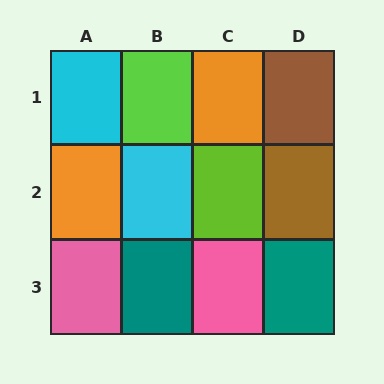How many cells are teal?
2 cells are teal.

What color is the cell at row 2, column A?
Orange.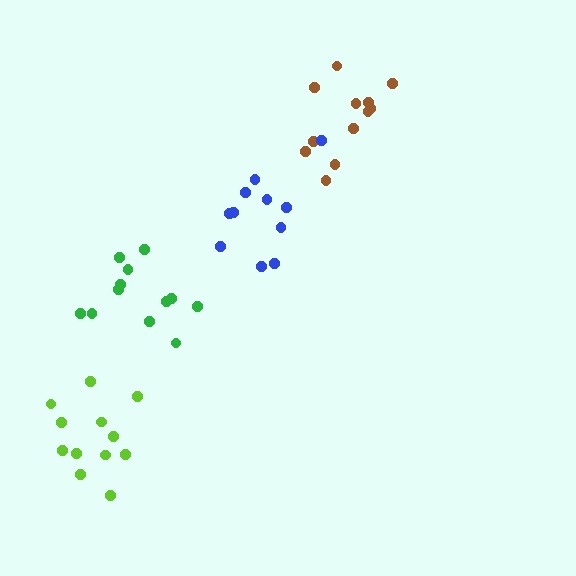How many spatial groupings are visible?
There are 4 spatial groupings.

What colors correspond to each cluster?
The clusters are colored: lime, brown, blue, green.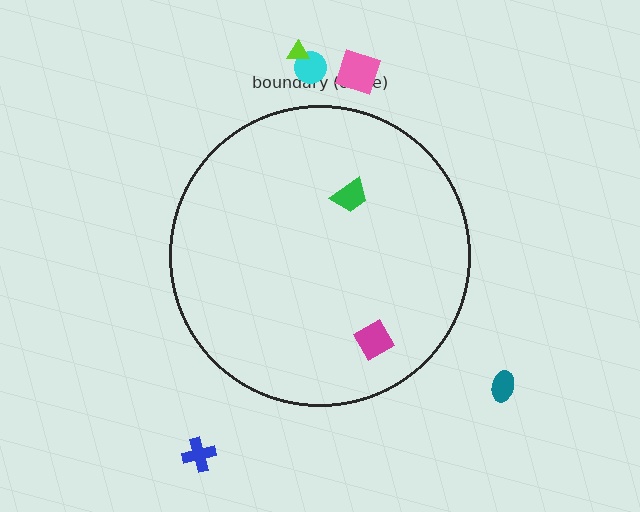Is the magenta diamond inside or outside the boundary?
Inside.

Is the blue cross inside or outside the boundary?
Outside.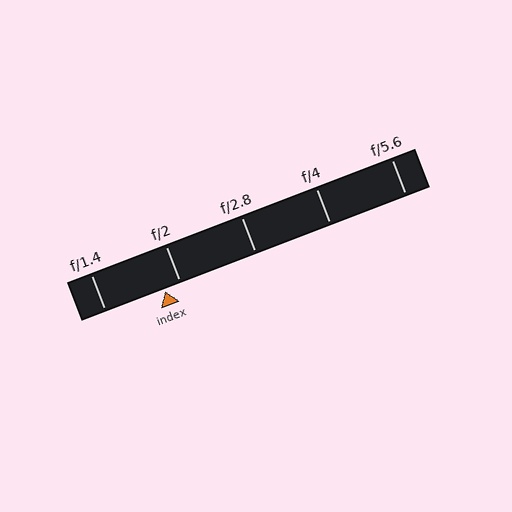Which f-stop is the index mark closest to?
The index mark is closest to f/2.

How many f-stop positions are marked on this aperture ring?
There are 5 f-stop positions marked.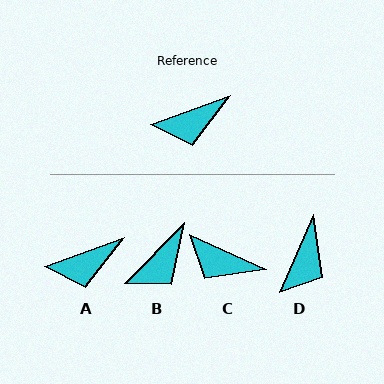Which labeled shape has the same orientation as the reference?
A.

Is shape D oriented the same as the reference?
No, it is off by about 46 degrees.